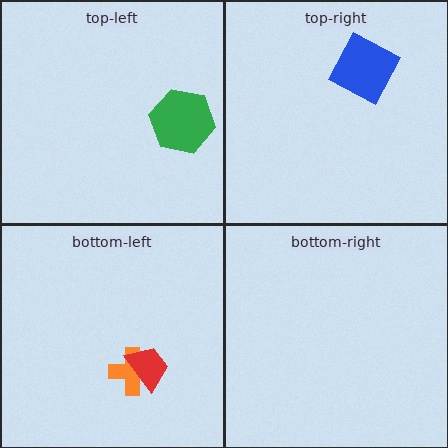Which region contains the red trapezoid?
The bottom-left region.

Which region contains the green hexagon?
The top-left region.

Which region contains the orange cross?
The bottom-left region.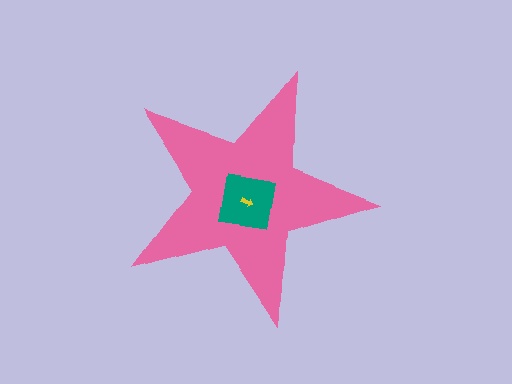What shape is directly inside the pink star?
The teal square.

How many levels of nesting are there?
3.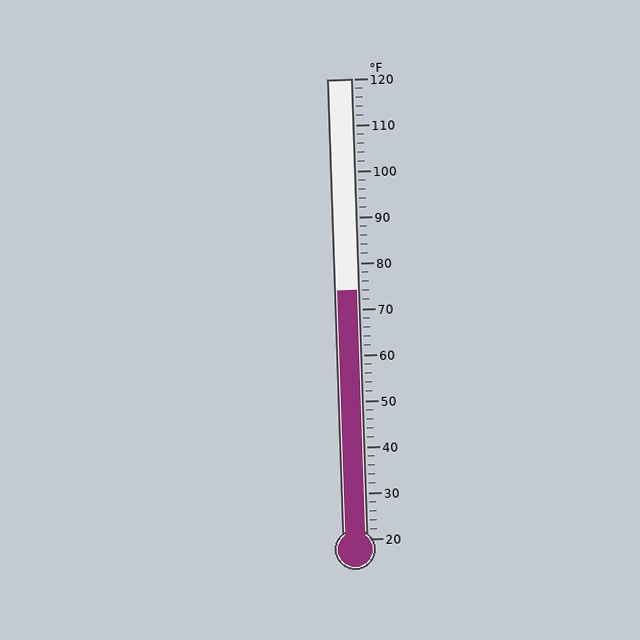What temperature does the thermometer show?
The thermometer shows approximately 74°F.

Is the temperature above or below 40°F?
The temperature is above 40°F.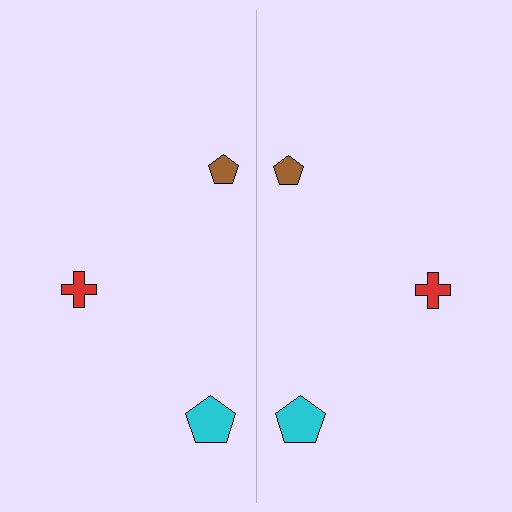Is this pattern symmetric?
Yes, this pattern has bilateral (reflection) symmetry.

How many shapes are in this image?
There are 6 shapes in this image.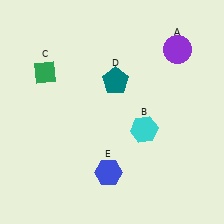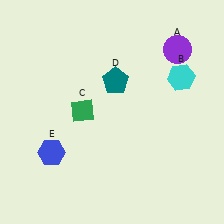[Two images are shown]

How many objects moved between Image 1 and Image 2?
3 objects moved between the two images.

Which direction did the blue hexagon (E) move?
The blue hexagon (E) moved left.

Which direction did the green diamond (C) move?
The green diamond (C) moved down.